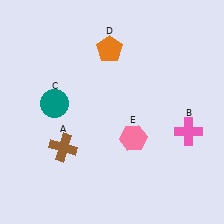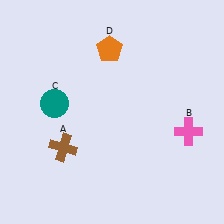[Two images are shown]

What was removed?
The pink hexagon (E) was removed in Image 2.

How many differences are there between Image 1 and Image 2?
There is 1 difference between the two images.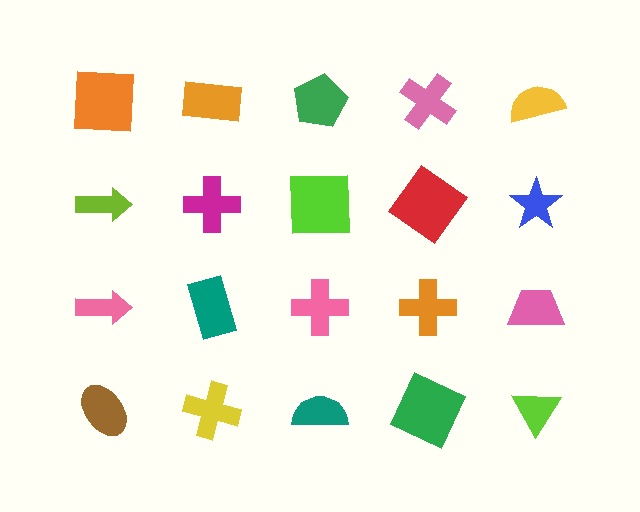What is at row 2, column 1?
A lime arrow.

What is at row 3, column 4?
An orange cross.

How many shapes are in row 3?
5 shapes.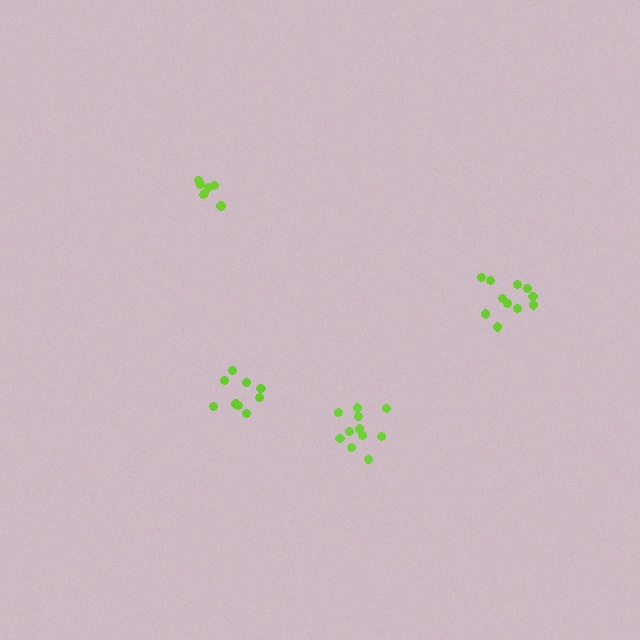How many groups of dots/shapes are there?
There are 4 groups.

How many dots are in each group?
Group 1: 11 dots, Group 2: 7 dots, Group 3: 9 dots, Group 4: 11 dots (38 total).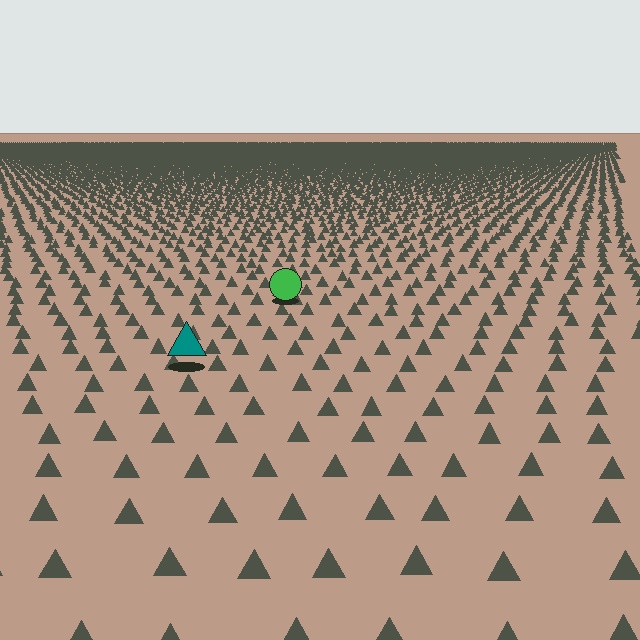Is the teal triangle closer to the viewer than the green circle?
Yes. The teal triangle is closer — you can tell from the texture gradient: the ground texture is coarser near it.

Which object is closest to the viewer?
The teal triangle is closest. The texture marks near it are larger and more spread out.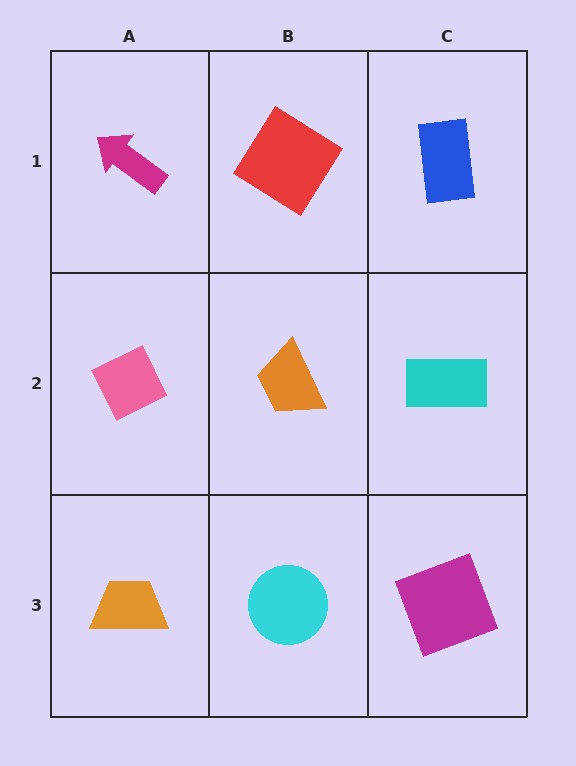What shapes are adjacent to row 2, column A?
A magenta arrow (row 1, column A), an orange trapezoid (row 3, column A), an orange trapezoid (row 2, column B).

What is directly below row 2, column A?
An orange trapezoid.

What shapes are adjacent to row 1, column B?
An orange trapezoid (row 2, column B), a magenta arrow (row 1, column A), a blue rectangle (row 1, column C).